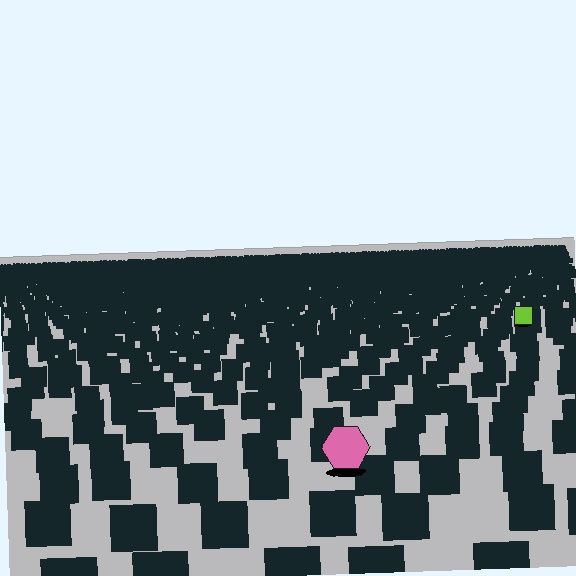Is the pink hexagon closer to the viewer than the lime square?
Yes. The pink hexagon is closer — you can tell from the texture gradient: the ground texture is coarser near it.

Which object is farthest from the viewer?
The lime square is farthest from the viewer. It appears smaller and the ground texture around it is denser.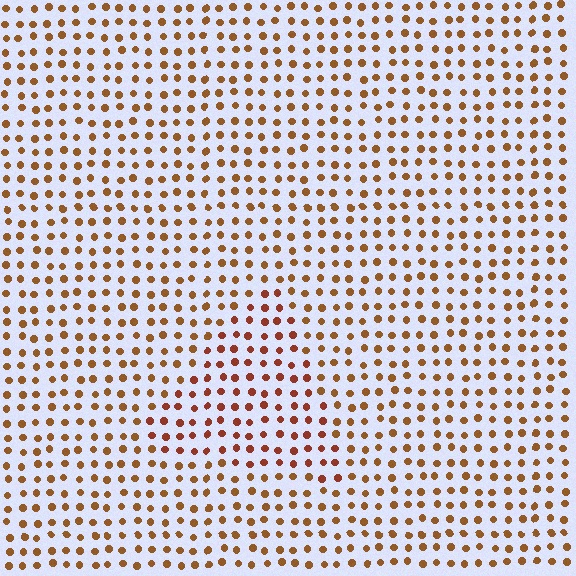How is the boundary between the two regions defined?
The boundary is defined purely by a slight shift in hue (about 21 degrees). Spacing, size, and orientation are identical on both sides.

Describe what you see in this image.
The image is filled with small brown elements in a uniform arrangement. A triangle-shaped region is visible where the elements are tinted to a slightly different hue, forming a subtle color boundary.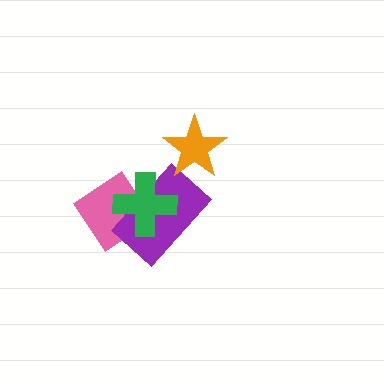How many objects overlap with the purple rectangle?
2 objects overlap with the purple rectangle.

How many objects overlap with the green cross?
2 objects overlap with the green cross.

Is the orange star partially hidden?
No, no other shape covers it.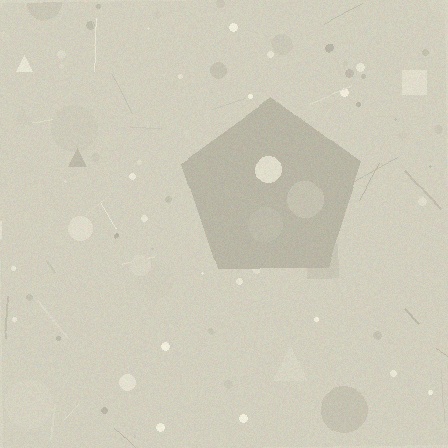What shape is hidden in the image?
A pentagon is hidden in the image.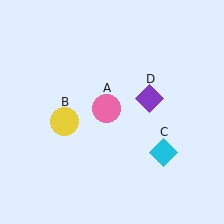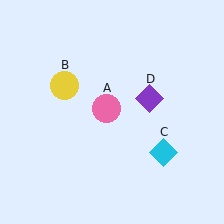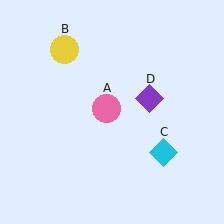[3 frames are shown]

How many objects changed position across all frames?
1 object changed position: yellow circle (object B).